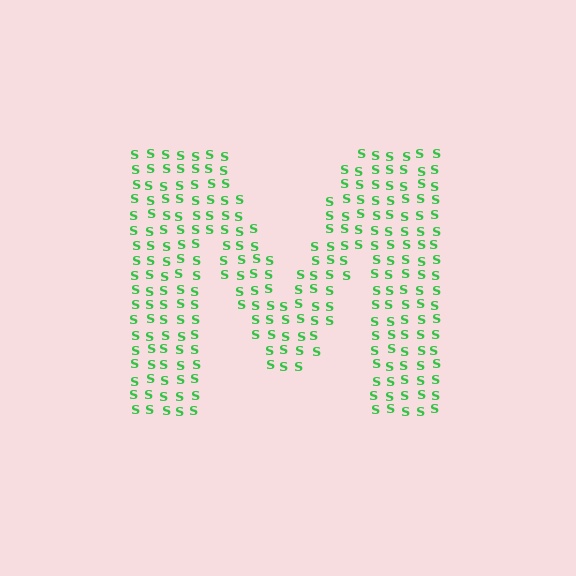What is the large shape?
The large shape is the letter M.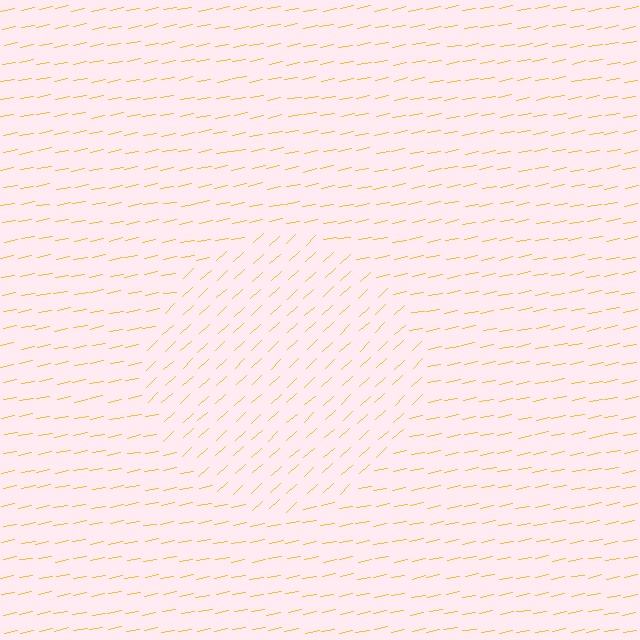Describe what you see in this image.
The image is filled with small yellow line segments. A circle region in the image has lines oriented differently from the surrounding lines, creating a visible texture boundary.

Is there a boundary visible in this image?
Yes, there is a texture boundary formed by a change in line orientation.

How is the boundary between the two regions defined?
The boundary is defined purely by a change in line orientation (approximately 32 degrees difference). All lines are the same color and thickness.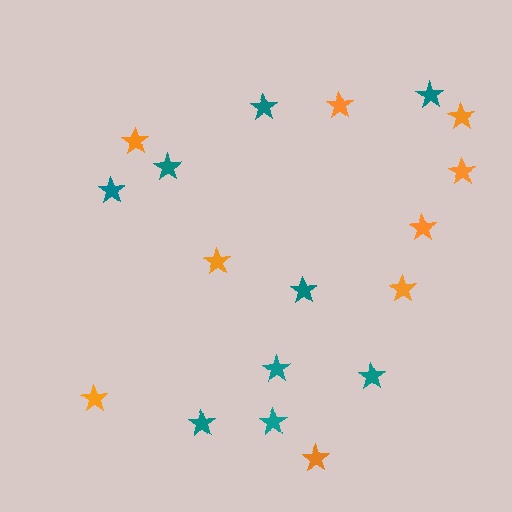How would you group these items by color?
There are 2 groups: one group of orange stars (9) and one group of teal stars (9).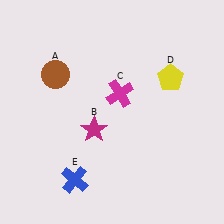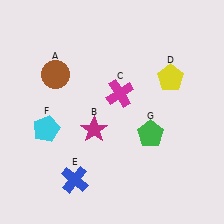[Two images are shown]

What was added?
A cyan pentagon (F), a green pentagon (G) were added in Image 2.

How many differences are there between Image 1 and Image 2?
There are 2 differences between the two images.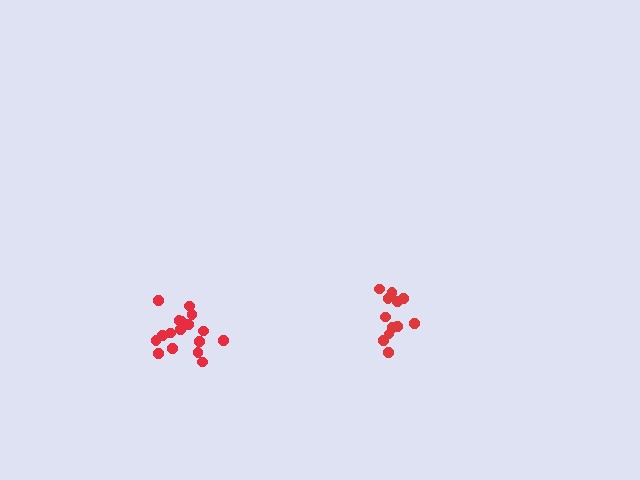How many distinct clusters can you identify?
There are 2 distinct clusters.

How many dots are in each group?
Group 1: 17 dots, Group 2: 12 dots (29 total).